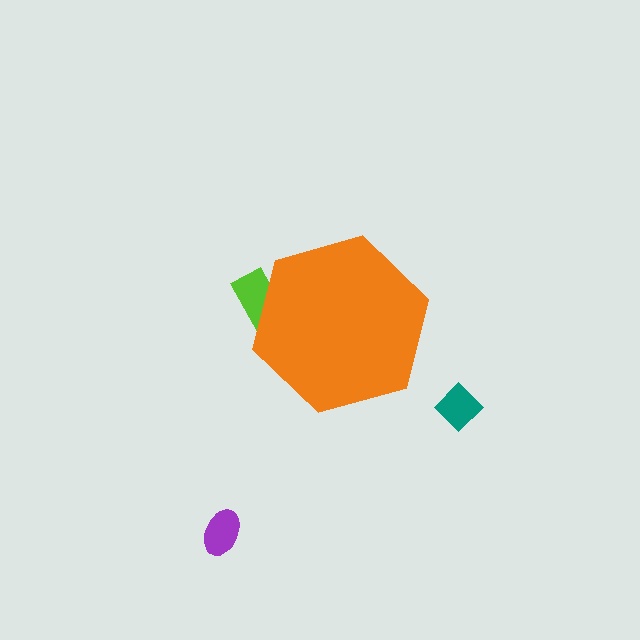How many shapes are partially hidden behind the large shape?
1 shape is partially hidden.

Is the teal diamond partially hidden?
No, the teal diamond is fully visible.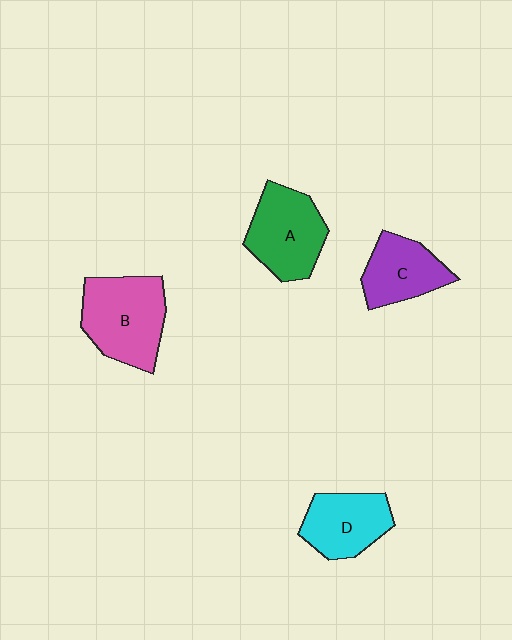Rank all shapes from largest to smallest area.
From largest to smallest: B (pink), A (green), D (cyan), C (purple).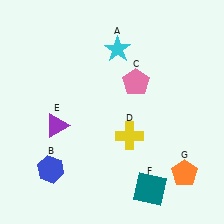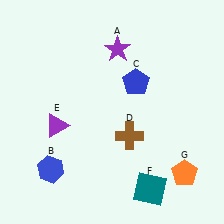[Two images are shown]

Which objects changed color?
A changed from cyan to purple. C changed from pink to blue. D changed from yellow to brown.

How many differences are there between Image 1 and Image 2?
There are 3 differences between the two images.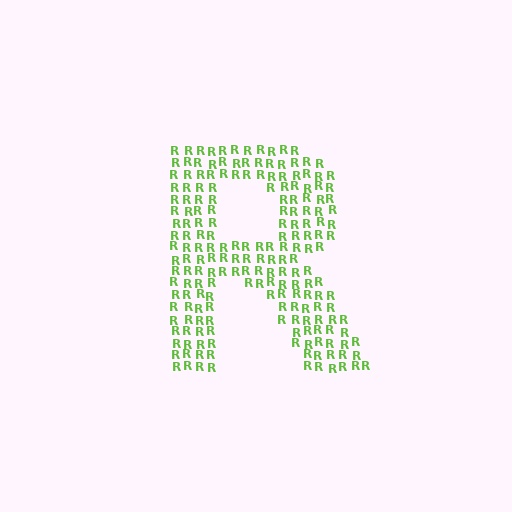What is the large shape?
The large shape is the letter R.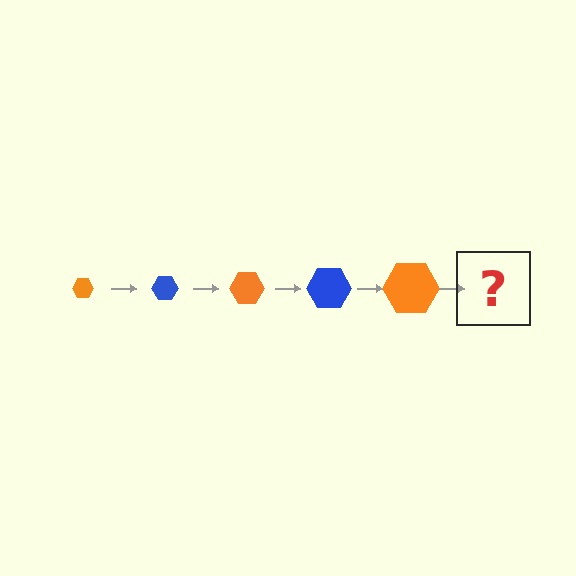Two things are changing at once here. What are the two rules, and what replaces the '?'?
The two rules are that the hexagon grows larger each step and the color cycles through orange and blue. The '?' should be a blue hexagon, larger than the previous one.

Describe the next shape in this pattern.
It should be a blue hexagon, larger than the previous one.